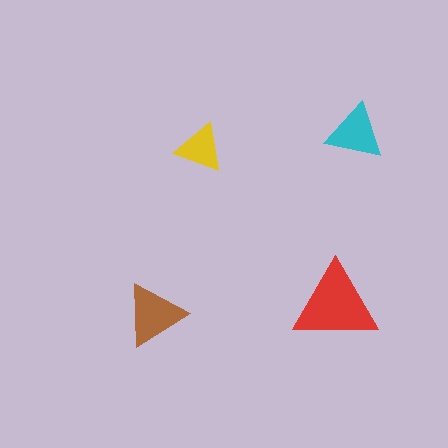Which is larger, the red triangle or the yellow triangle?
The red one.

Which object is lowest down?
The brown triangle is bottommost.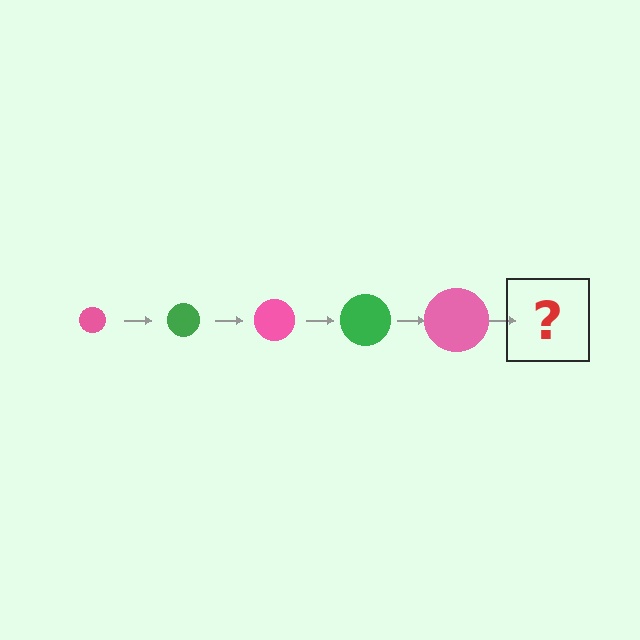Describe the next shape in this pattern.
It should be a green circle, larger than the previous one.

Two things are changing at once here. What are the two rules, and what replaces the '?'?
The two rules are that the circle grows larger each step and the color cycles through pink and green. The '?' should be a green circle, larger than the previous one.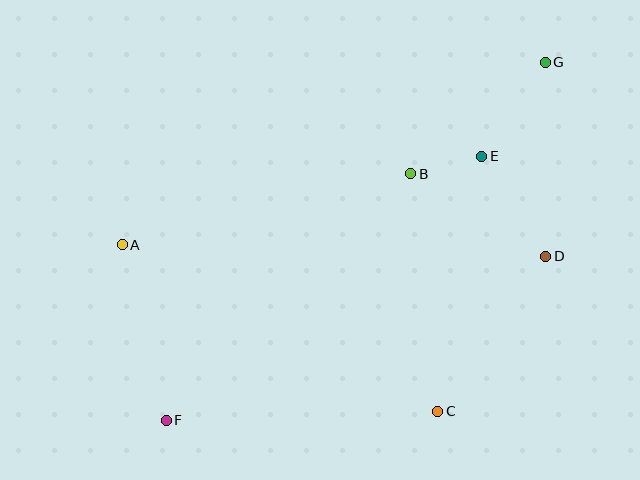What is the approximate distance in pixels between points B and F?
The distance between B and F is approximately 347 pixels.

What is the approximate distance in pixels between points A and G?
The distance between A and G is approximately 461 pixels.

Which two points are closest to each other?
Points B and E are closest to each other.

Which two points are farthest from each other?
Points F and G are farthest from each other.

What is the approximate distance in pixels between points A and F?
The distance between A and F is approximately 181 pixels.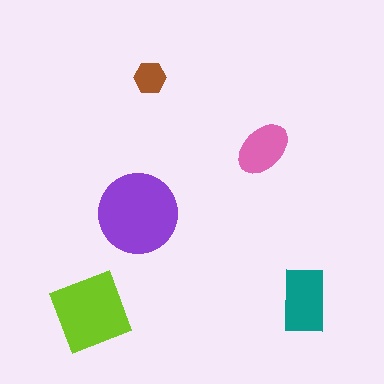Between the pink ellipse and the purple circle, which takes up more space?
The purple circle.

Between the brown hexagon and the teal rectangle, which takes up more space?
The teal rectangle.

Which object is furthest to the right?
The teal rectangle is rightmost.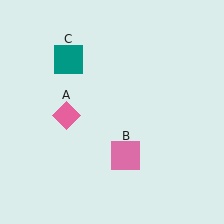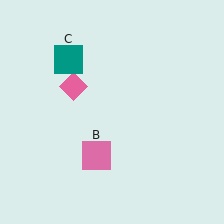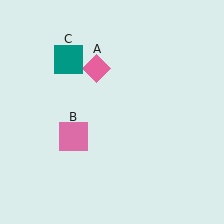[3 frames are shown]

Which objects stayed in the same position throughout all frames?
Teal square (object C) remained stationary.